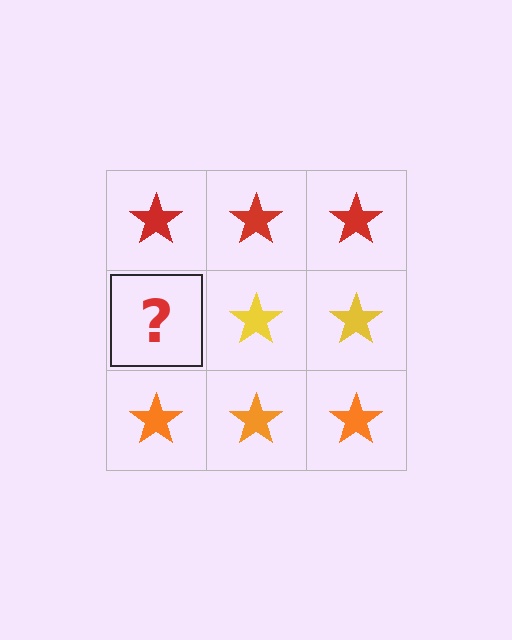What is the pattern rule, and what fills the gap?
The rule is that each row has a consistent color. The gap should be filled with a yellow star.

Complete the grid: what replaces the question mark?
The question mark should be replaced with a yellow star.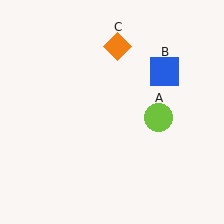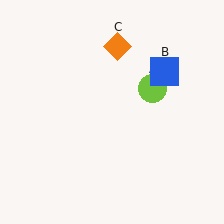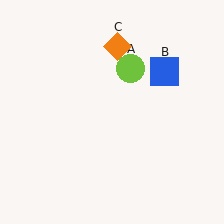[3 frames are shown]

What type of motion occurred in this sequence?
The lime circle (object A) rotated counterclockwise around the center of the scene.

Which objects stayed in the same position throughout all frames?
Blue square (object B) and orange diamond (object C) remained stationary.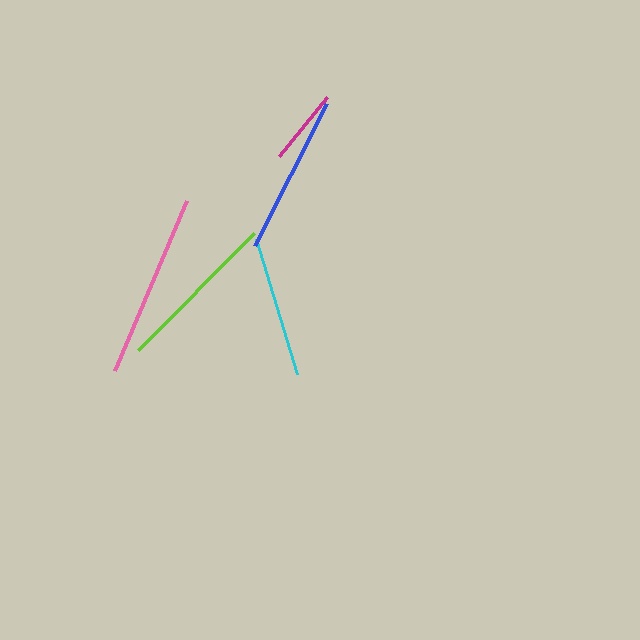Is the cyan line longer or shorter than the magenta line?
The cyan line is longer than the magenta line.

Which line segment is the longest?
The pink line is the longest at approximately 185 pixels.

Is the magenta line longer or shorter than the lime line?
The lime line is longer than the magenta line.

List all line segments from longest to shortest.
From longest to shortest: pink, lime, blue, cyan, magenta.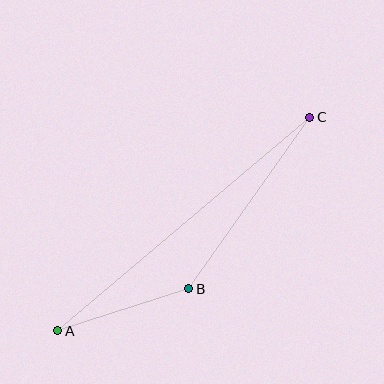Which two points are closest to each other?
Points A and B are closest to each other.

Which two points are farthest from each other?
Points A and C are farthest from each other.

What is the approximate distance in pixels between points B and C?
The distance between B and C is approximately 210 pixels.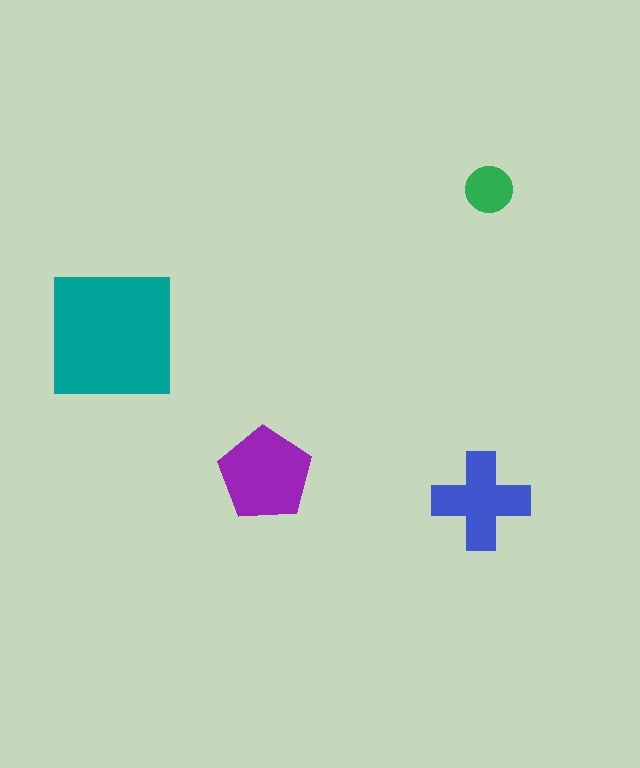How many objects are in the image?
There are 4 objects in the image.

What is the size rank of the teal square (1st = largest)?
1st.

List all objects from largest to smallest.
The teal square, the purple pentagon, the blue cross, the green circle.